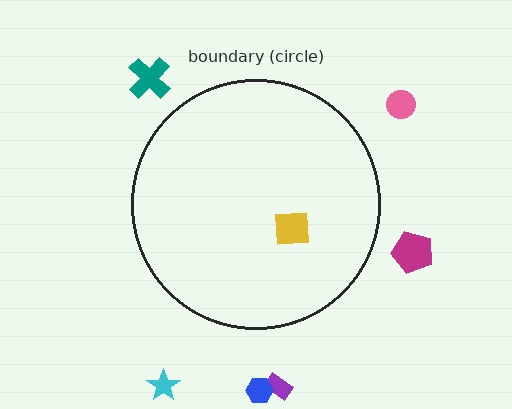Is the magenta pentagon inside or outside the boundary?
Outside.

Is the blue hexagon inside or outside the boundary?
Outside.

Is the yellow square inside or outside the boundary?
Inside.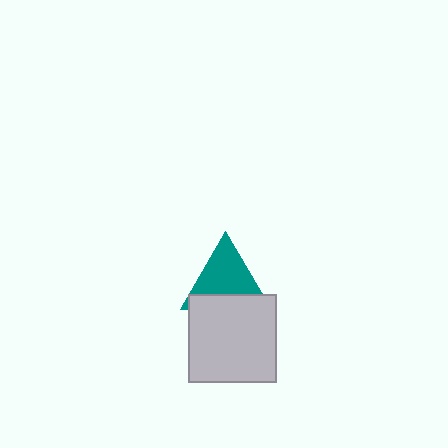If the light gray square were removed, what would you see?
You would see the complete teal triangle.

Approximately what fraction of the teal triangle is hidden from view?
Roughly 35% of the teal triangle is hidden behind the light gray square.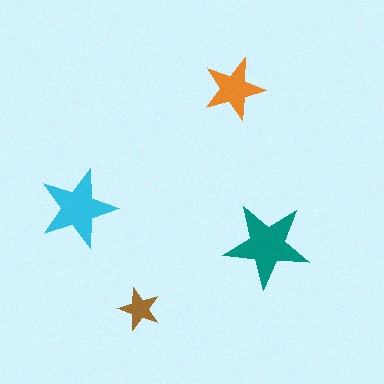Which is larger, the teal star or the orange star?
The teal one.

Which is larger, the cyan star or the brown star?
The cyan one.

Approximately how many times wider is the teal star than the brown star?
About 2 times wider.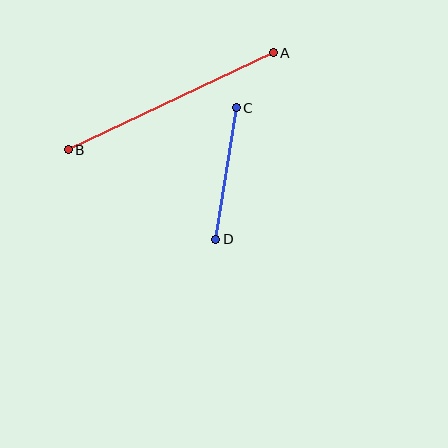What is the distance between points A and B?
The distance is approximately 227 pixels.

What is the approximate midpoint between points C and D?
The midpoint is at approximately (226, 173) pixels.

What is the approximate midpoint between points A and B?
The midpoint is at approximately (171, 101) pixels.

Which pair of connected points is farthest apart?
Points A and B are farthest apart.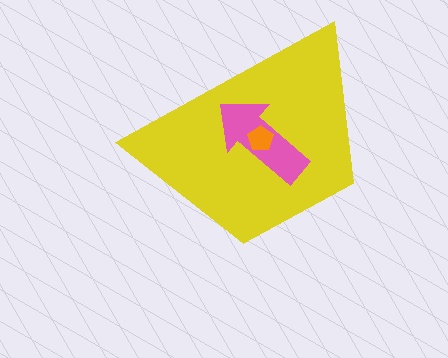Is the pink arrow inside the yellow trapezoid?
Yes.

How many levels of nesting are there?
3.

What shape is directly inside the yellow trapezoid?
The pink arrow.